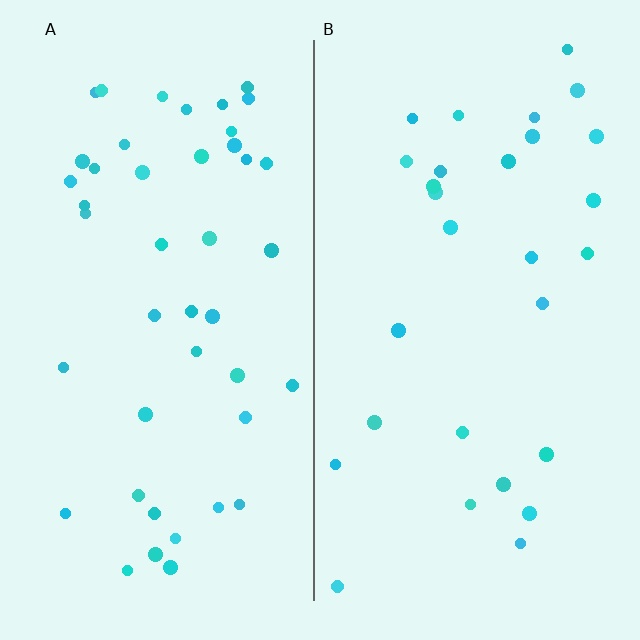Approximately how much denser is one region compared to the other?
Approximately 1.6× — region A over region B.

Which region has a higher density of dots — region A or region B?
A (the left).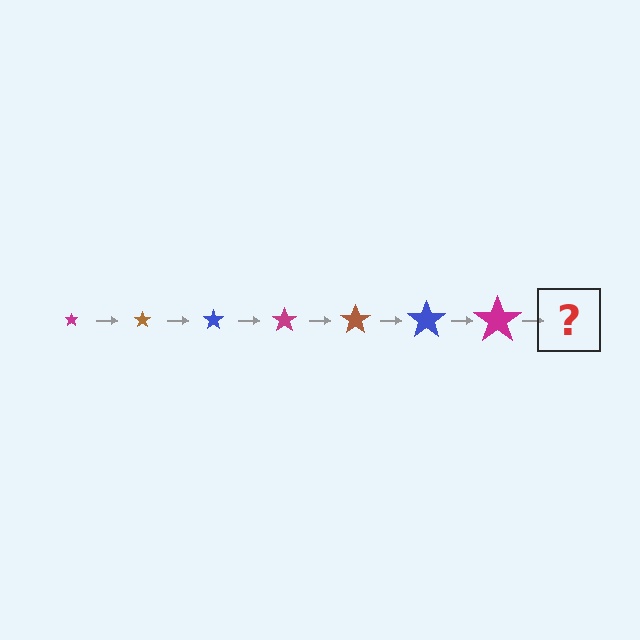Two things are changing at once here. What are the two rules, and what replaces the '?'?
The two rules are that the star grows larger each step and the color cycles through magenta, brown, and blue. The '?' should be a brown star, larger than the previous one.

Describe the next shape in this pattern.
It should be a brown star, larger than the previous one.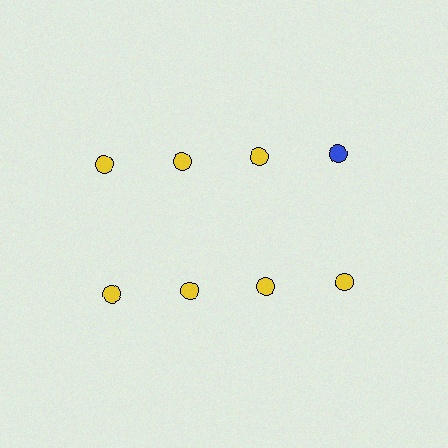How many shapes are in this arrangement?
There are 8 shapes arranged in a grid pattern.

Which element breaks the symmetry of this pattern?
The blue circle in the top row, second from right column breaks the symmetry. All other shapes are yellow circles.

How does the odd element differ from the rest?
It has a different color: blue instead of yellow.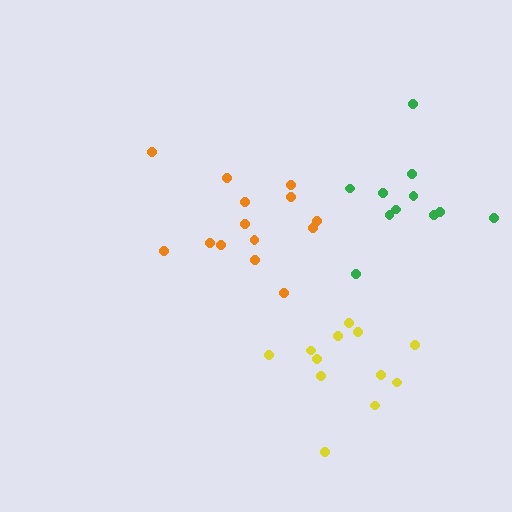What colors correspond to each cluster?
The clusters are colored: orange, yellow, green.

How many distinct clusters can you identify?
There are 3 distinct clusters.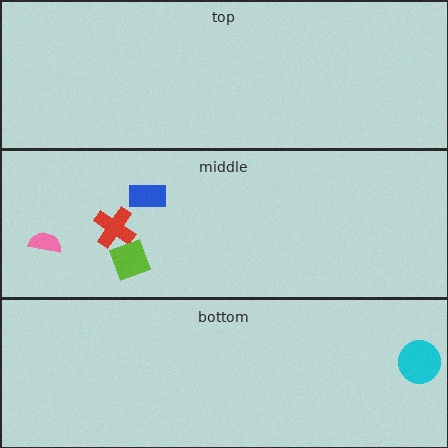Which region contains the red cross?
The middle region.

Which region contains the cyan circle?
The bottom region.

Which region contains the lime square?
The middle region.